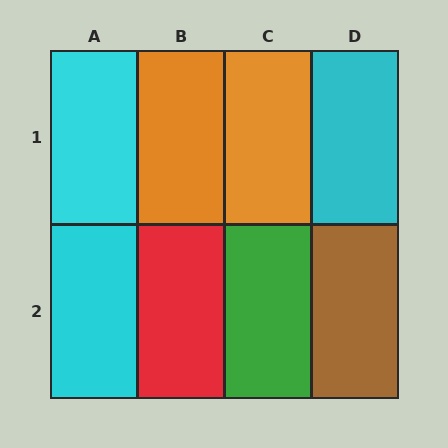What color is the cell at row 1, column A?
Cyan.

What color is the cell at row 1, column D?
Cyan.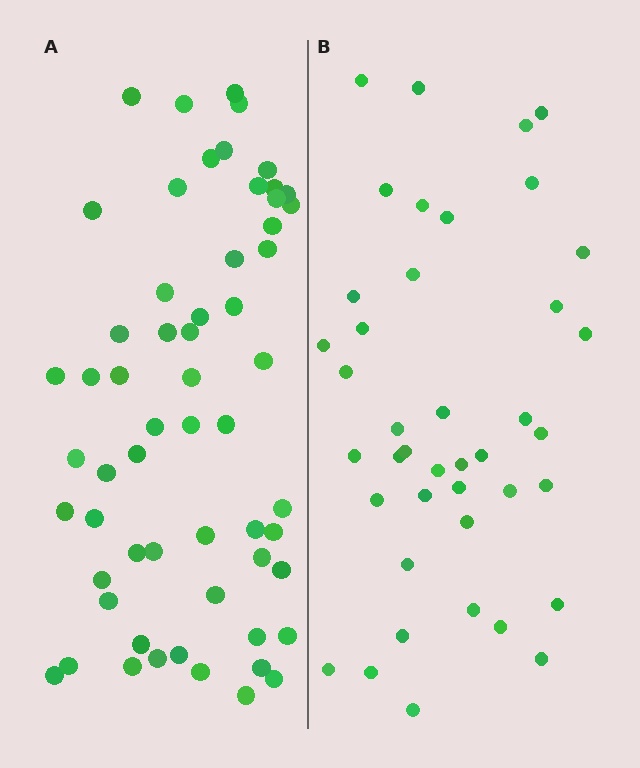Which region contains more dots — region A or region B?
Region A (the left region) has more dots.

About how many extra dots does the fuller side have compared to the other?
Region A has approximately 20 more dots than region B.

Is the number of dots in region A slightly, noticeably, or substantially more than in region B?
Region A has noticeably more, but not dramatically so. The ratio is roughly 1.4 to 1.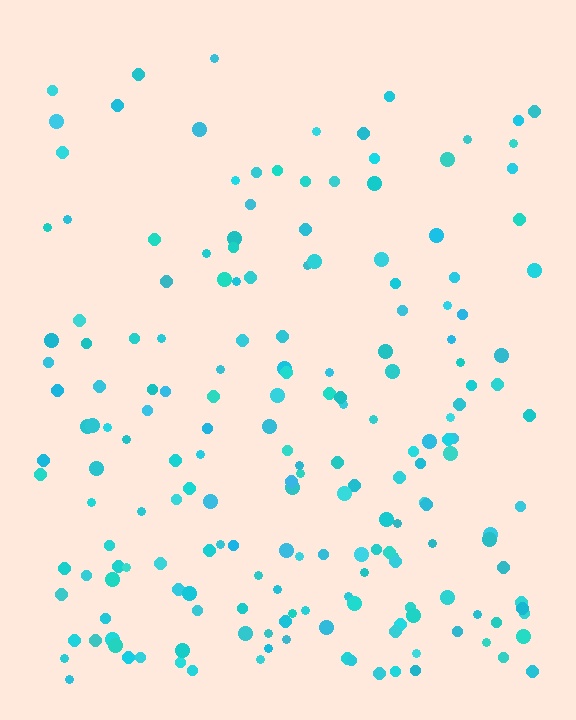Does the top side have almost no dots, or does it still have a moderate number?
Still a moderate number, just noticeably fewer than the bottom.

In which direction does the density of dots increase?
From top to bottom, with the bottom side densest.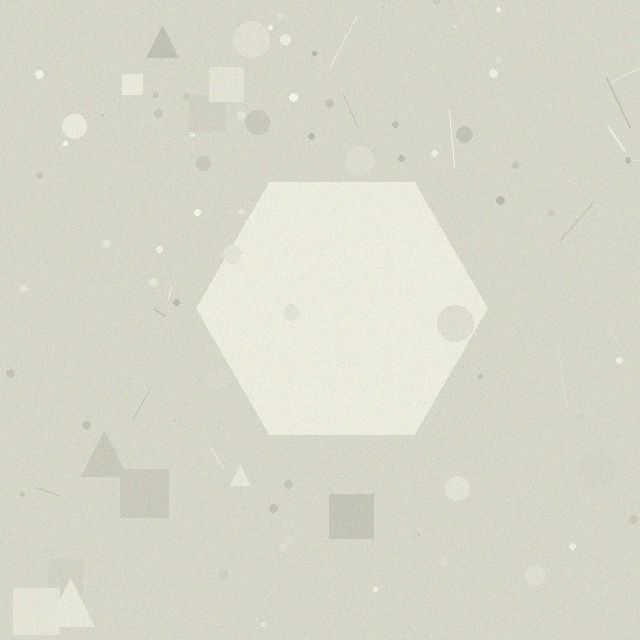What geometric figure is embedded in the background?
A hexagon is embedded in the background.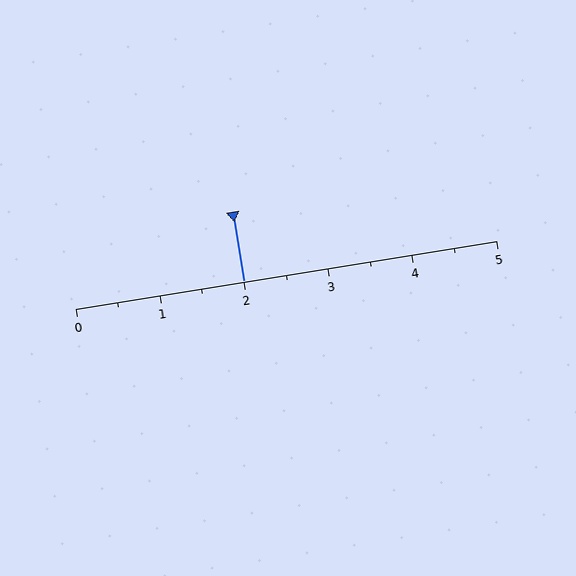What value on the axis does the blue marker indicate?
The marker indicates approximately 2.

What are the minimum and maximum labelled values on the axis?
The axis runs from 0 to 5.